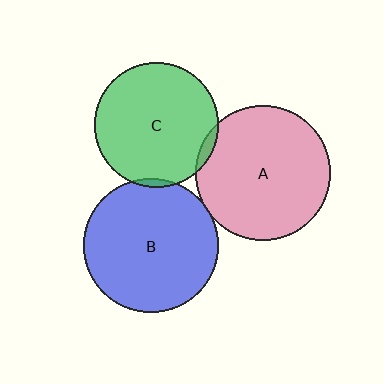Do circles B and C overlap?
Yes.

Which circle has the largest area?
Circle A (pink).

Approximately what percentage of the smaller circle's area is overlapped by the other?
Approximately 5%.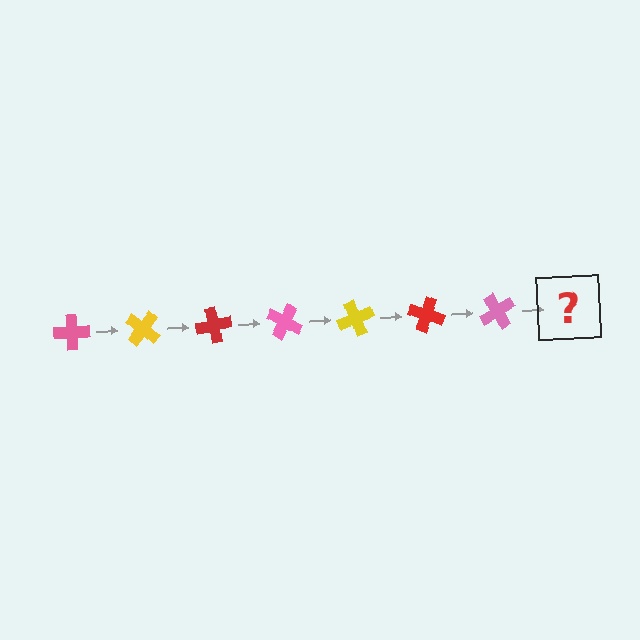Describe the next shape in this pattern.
It should be a yellow cross, rotated 280 degrees from the start.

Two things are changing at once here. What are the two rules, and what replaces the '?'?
The two rules are that it rotates 40 degrees each step and the color cycles through pink, yellow, and red. The '?' should be a yellow cross, rotated 280 degrees from the start.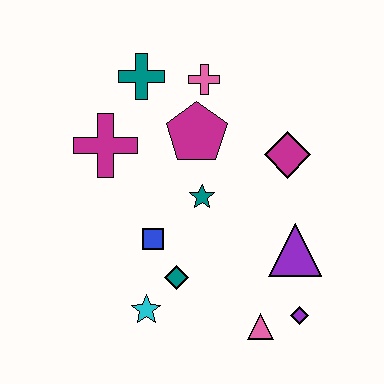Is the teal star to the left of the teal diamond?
No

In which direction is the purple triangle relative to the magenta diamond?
The purple triangle is below the magenta diamond.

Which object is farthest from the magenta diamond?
The cyan star is farthest from the magenta diamond.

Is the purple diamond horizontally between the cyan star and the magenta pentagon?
No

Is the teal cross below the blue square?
No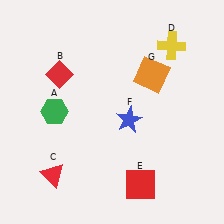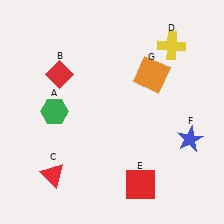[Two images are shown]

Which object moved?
The blue star (F) moved right.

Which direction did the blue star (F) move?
The blue star (F) moved right.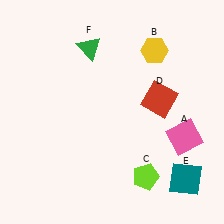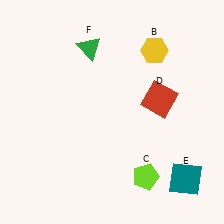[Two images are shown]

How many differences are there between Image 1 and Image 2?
There is 1 difference between the two images.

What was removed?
The pink square (A) was removed in Image 2.